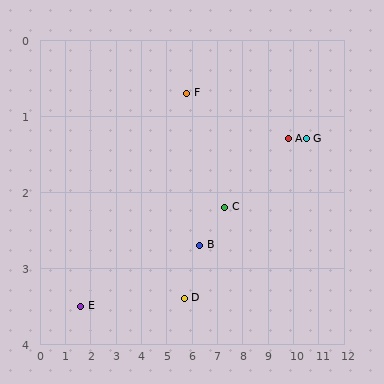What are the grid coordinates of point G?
Point G is at approximately (10.5, 1.3).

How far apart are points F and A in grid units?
Points F and A are about 4.0 grid units apart.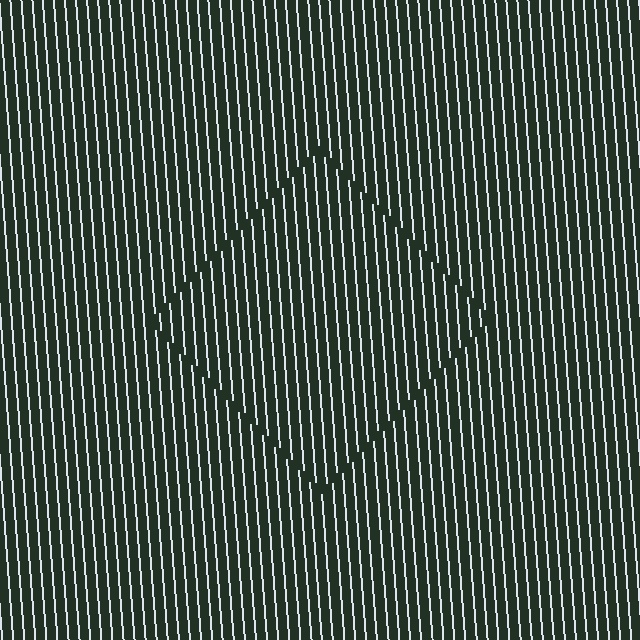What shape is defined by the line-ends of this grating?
An illusory square. The interior of the shape contains the same grating, shifted by half a period — the contour is defined by the phase discontinuity where line-ends from the inner and outer gratings abut.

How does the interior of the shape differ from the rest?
The interior of the shape contains the same grating, shifted by half a period — the contour is defined by the phase discontinuity where line-ends from the inner and outer gratings abut.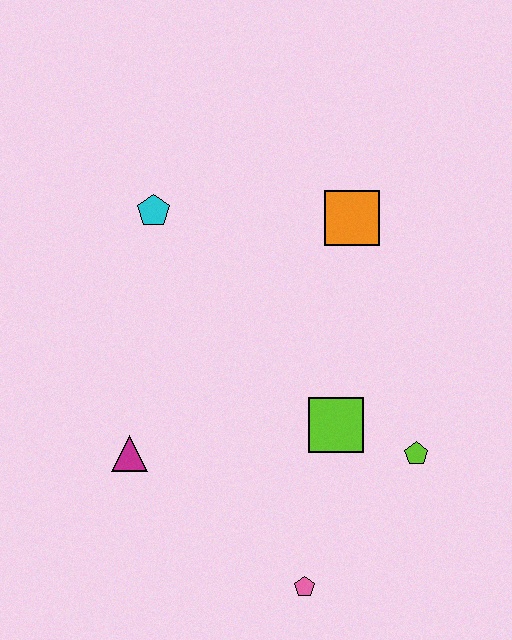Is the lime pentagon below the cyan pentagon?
Yes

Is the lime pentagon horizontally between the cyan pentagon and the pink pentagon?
No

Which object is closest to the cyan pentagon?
The orange square is closest to the cyan pentagon.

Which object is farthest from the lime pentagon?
The cyan pentagon is farthest from the lime pentagon.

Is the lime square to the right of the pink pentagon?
Yes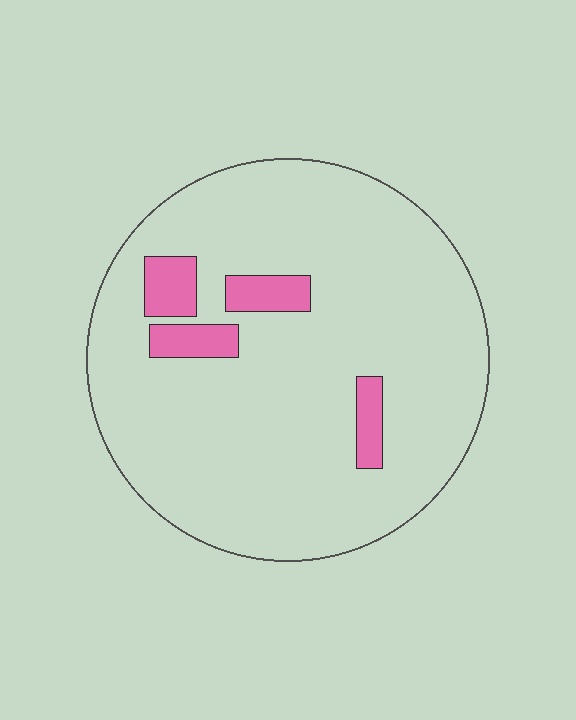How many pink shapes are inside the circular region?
4.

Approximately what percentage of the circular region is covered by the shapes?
Approximately 10%.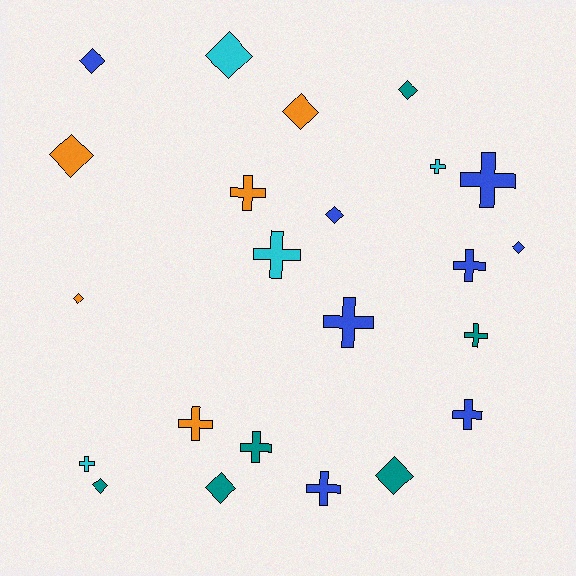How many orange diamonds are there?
There are 3 orange diamonds.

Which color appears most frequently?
Blue, with 8 objects.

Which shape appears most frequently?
Cross, with 12 objects.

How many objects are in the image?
There are 23 objects.